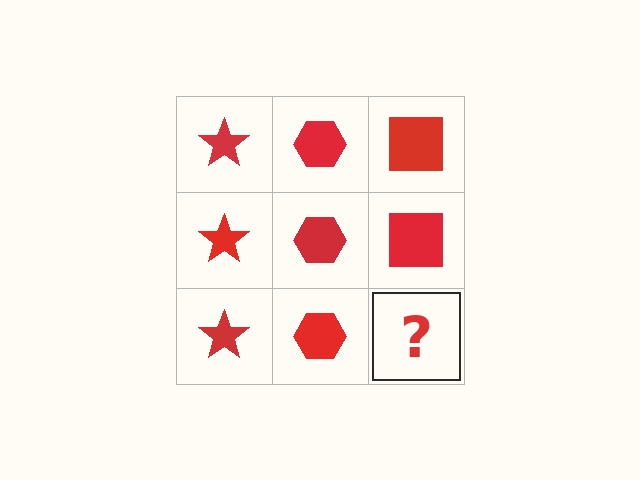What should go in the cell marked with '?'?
The missing cell should contain a red square.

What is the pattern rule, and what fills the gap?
The rule is that each column has a consistent shape. The gap should be filled with a red square.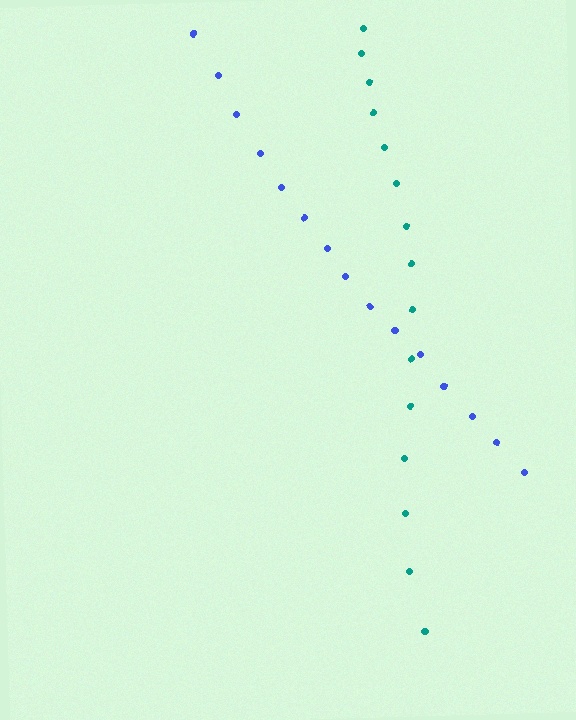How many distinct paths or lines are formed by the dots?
There are 2 distinct paths.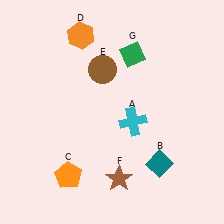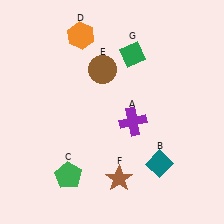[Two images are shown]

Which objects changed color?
A changed from cyan to purple. C changed from orange to green.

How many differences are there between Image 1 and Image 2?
There are 2 differences between the two images.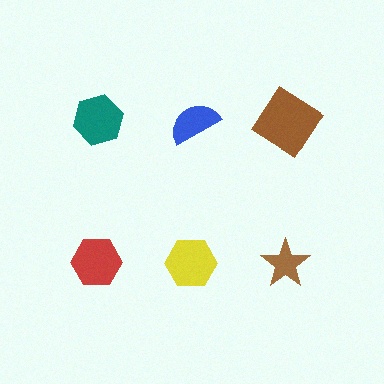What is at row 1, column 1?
A teal hexagon.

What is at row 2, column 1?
A red hexagon.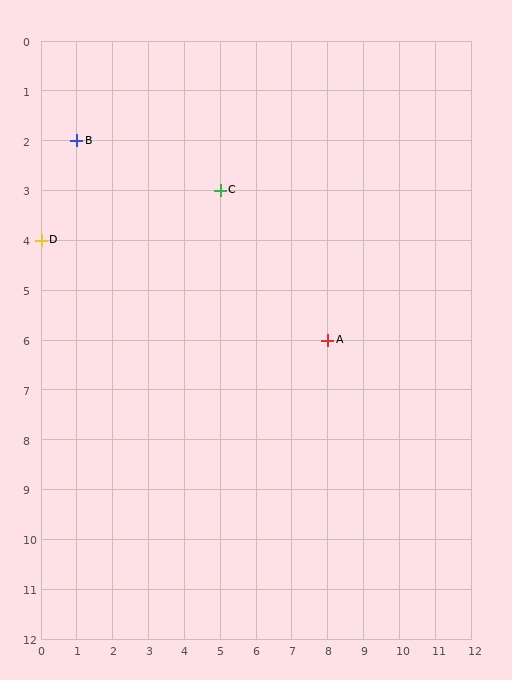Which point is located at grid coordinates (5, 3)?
Point C is at (5, 3).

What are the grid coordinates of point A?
Point A is at grid coordinates (8, 6).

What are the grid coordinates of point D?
Point D is at grid coordinates (0, 4).